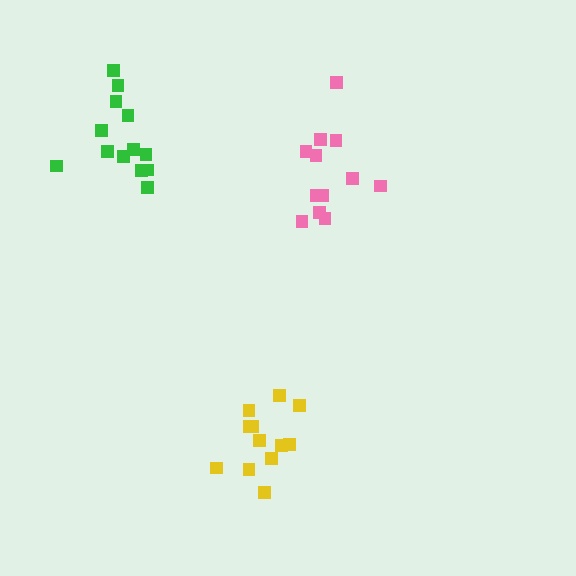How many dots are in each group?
Group 1: 12 dots, Group 2: 12 dots, Group 3: 13 dots (37 total).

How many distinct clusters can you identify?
There are 3 distinct clusters.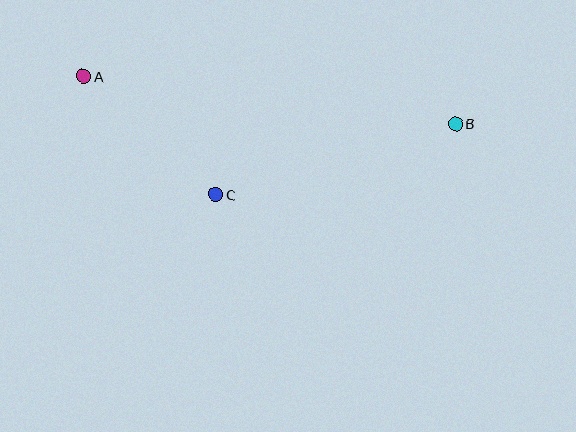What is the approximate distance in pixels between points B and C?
The distance between B and C is approximately 250 pixels.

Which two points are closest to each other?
Points A and C are closest to each other.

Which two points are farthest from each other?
Points A and B are farthest from each other.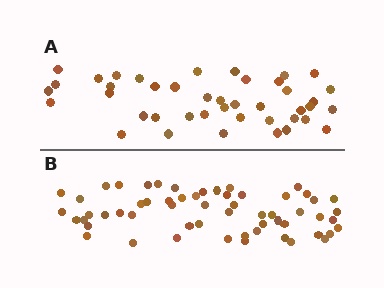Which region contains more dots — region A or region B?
Region B (the bottom region) has more dots.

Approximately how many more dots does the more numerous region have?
Region B has approximately 15 more dots than region A.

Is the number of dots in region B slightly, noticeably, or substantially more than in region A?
Region B has noticeably more, but not dramatically so. The ratio is roughly 1.4 to 1.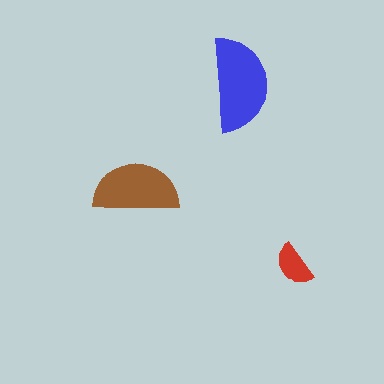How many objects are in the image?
There are 3 objects in the image.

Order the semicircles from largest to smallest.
the blue one, the brown one, the red one.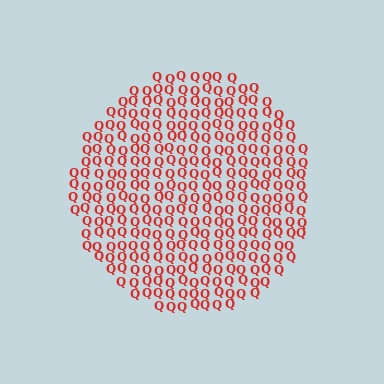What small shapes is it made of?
It is made of small letter Q's.